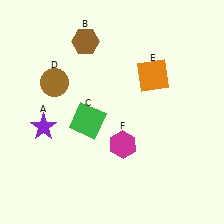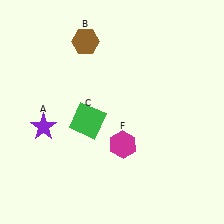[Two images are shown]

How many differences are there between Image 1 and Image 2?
There are 2 differences between the two images.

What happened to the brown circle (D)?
The brown circle (D) was removed in Image 2. It was in the top-left area of Image 1.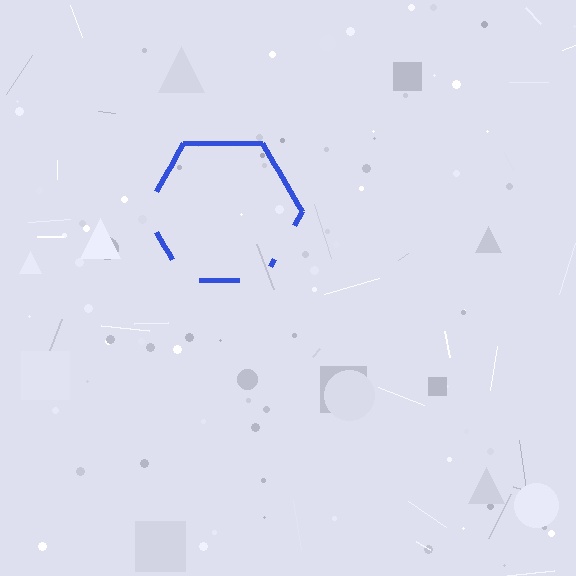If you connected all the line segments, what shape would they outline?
They would outline a hexagon.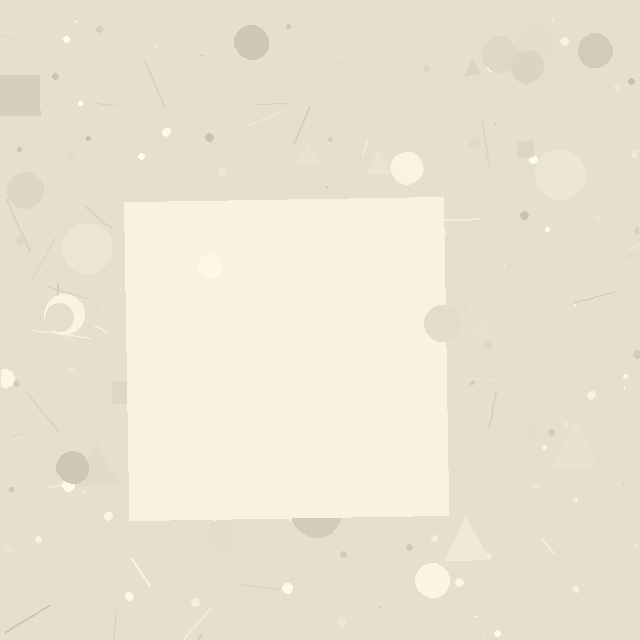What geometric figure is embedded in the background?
A square is embedded in the background.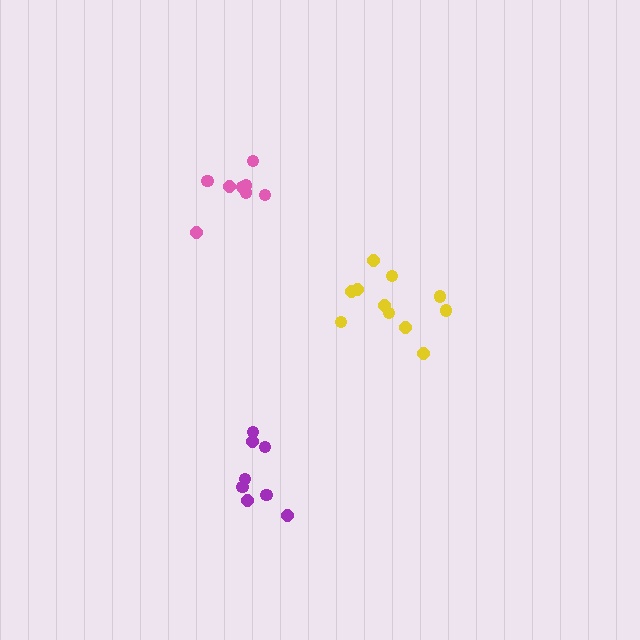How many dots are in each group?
Group 1: 11 dots, Group 2: 9 dots, Group 3: 8 dots (28 total).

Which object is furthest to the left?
The pink cluster is leftmost.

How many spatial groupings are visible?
There are 3 spatial groupings.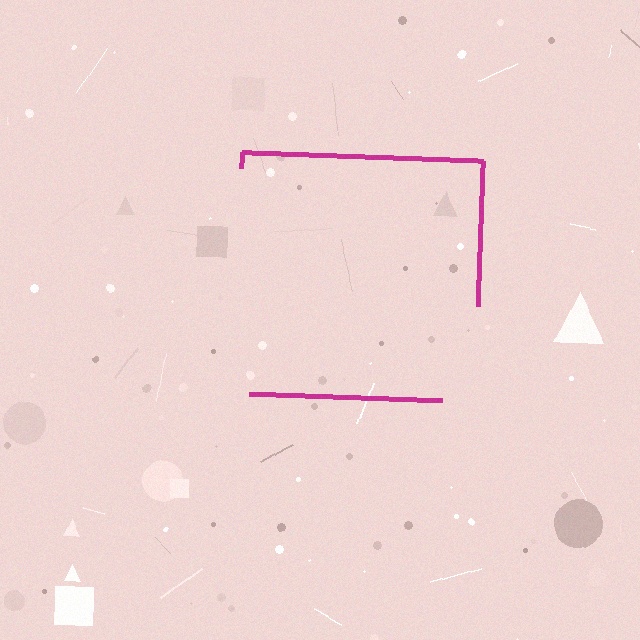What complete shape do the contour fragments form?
The contour fragments form a square.